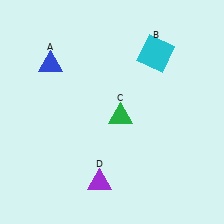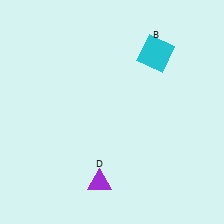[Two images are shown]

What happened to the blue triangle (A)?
The blue triangle (A) was removed in Image 2. It was in the top-left area of Image 1.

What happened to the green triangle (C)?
The green triangle (C) was removed in Image 2. It was in the bottom-right area of Image 1.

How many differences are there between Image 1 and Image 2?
There are 2 differences between the two images.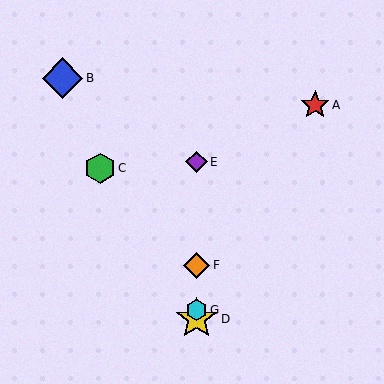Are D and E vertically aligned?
Yes, both are at x≈197.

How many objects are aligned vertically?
4 objects (D, E, F, G) are aligned vertically.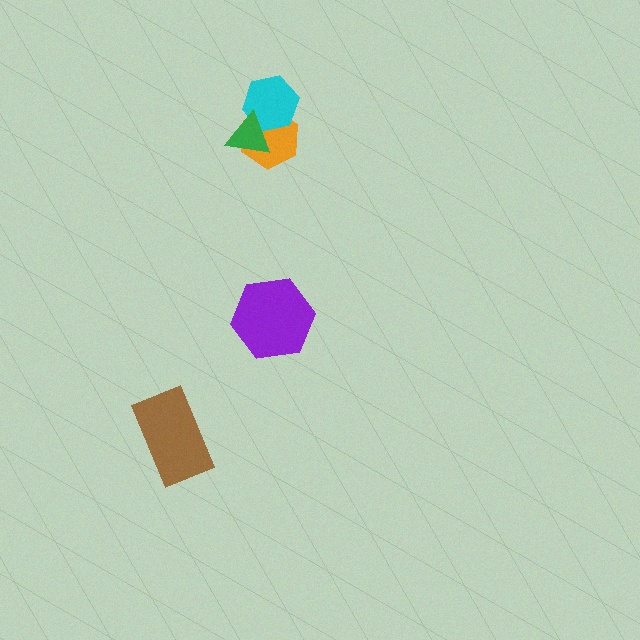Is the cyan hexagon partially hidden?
Yes, it is partially covered by another shape.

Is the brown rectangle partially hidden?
No, no other shape covers it.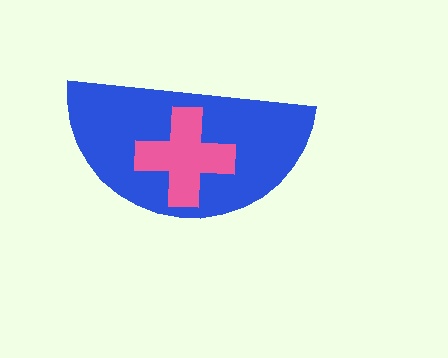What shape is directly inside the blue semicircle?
The pink cross.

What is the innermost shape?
The pink cross.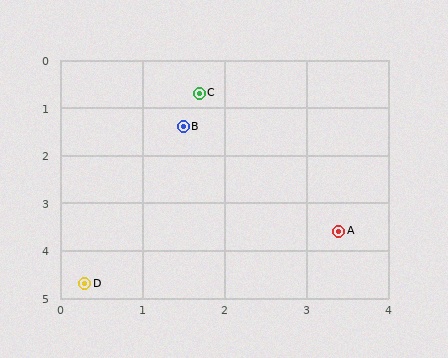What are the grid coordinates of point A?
Point A is at approximately (3.4, 3.6).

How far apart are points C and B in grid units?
Points C and B are about 0.7 grid units apart.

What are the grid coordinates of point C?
Point C is at approximately (1.7, 0.7).